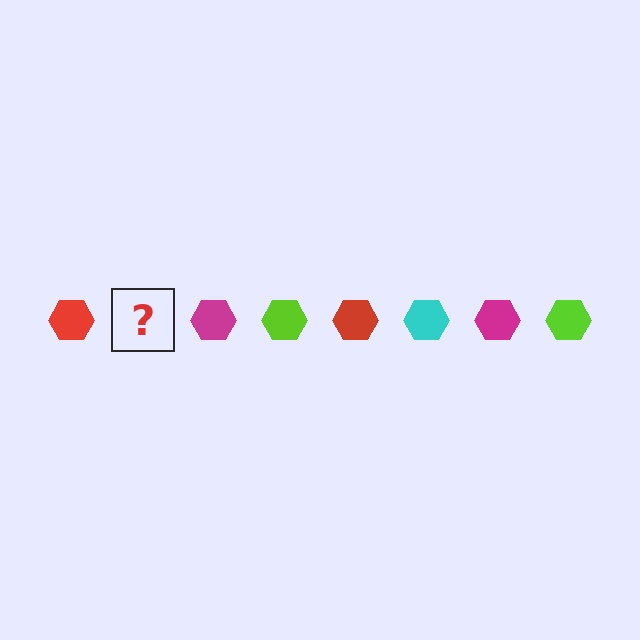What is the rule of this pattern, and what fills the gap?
The rule is that the pattern cycles through red, cyan, magenta, lime hexagons. The gap should be filled with a cyan hexagon.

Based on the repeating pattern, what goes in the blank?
The blank should be a cyan hexagon.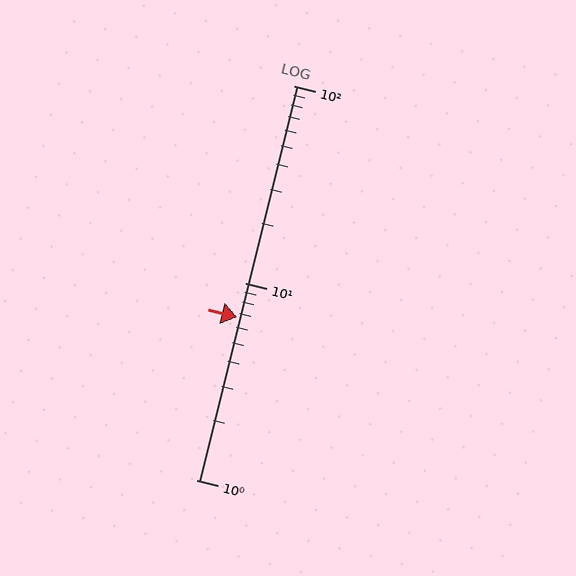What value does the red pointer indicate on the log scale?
The pointer indicates approximately 6.7.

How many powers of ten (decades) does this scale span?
The scale spans 2 decades, from 1 to 100.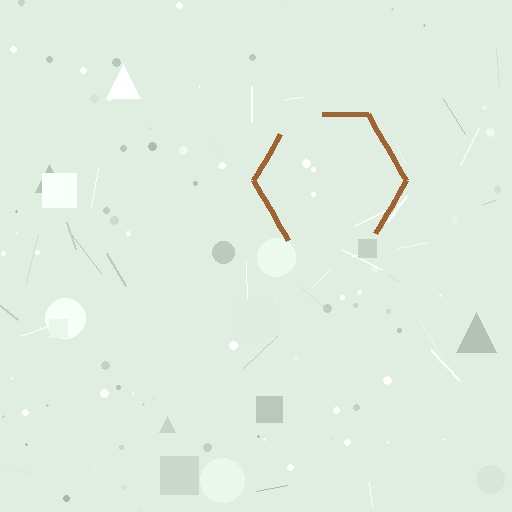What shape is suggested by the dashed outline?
The dashed outline suggests a hexagon.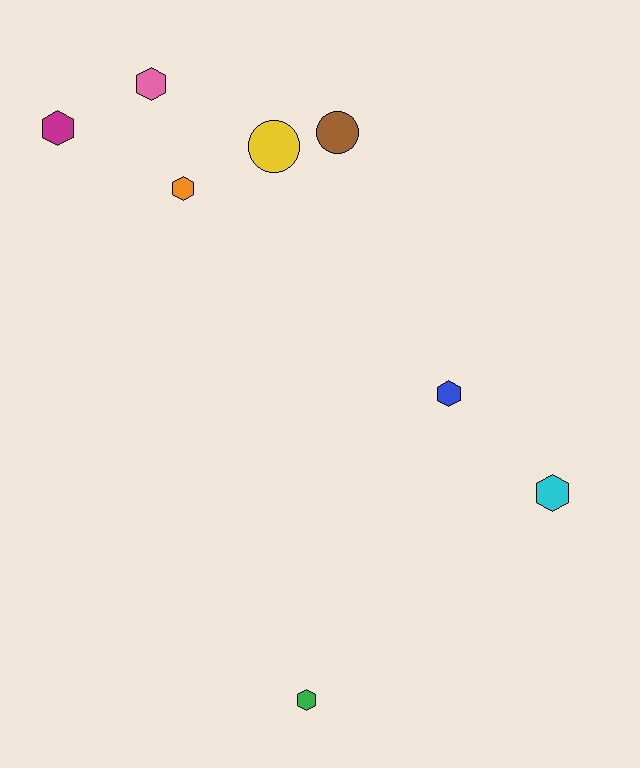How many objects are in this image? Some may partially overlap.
There are 8 objects.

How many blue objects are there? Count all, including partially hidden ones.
There is 1 blue object.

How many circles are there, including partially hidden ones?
There are 2 circles.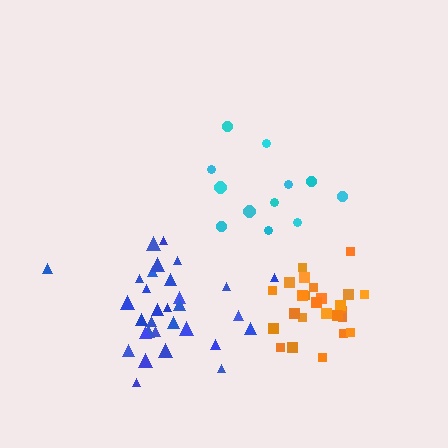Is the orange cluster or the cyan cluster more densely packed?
Orange.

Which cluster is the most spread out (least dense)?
Cyan.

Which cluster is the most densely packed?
Orange.